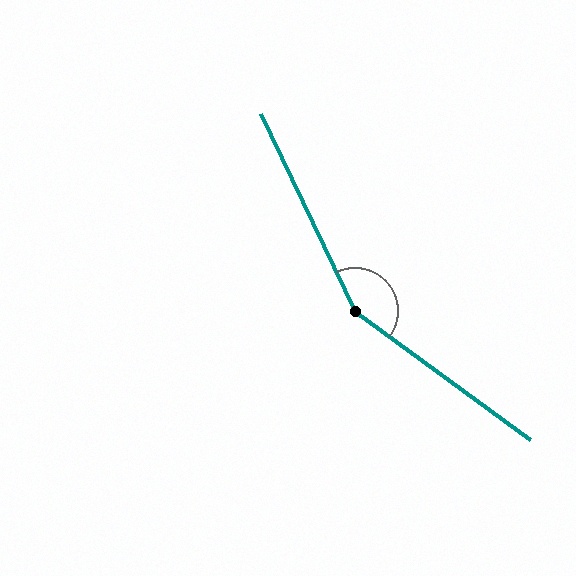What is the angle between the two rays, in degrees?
Approximately 152 degrees.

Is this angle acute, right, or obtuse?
It is obtuse.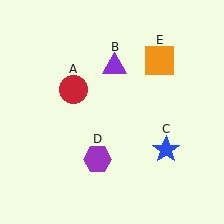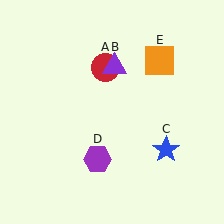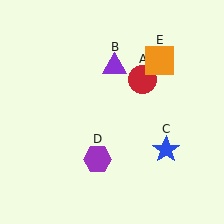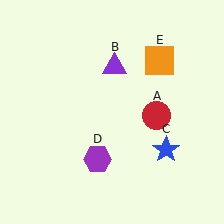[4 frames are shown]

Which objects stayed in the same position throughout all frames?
Purple triangle (object B) and blue star (object C) and purple hexagon (object D) and orange square (object E) remained stationary.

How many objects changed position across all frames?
1 object changed position: red circle (object A).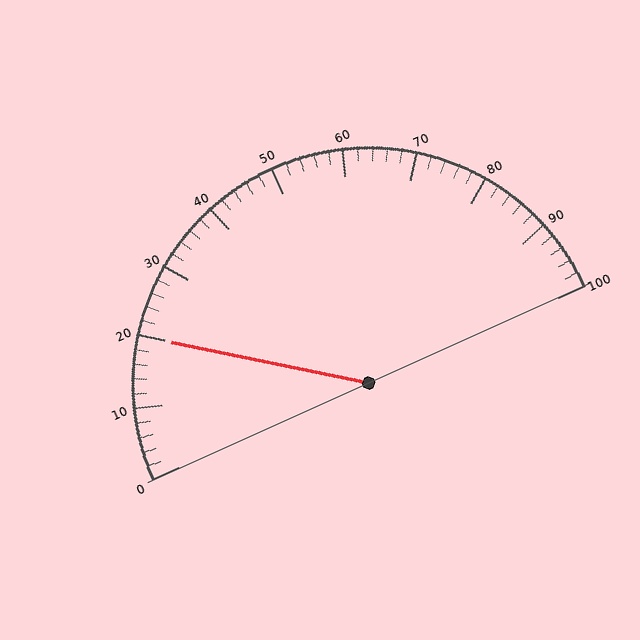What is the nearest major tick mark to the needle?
The nearest major tick mark is 20.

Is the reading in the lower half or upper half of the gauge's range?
The reading is in the lower half of the range (0 to 100).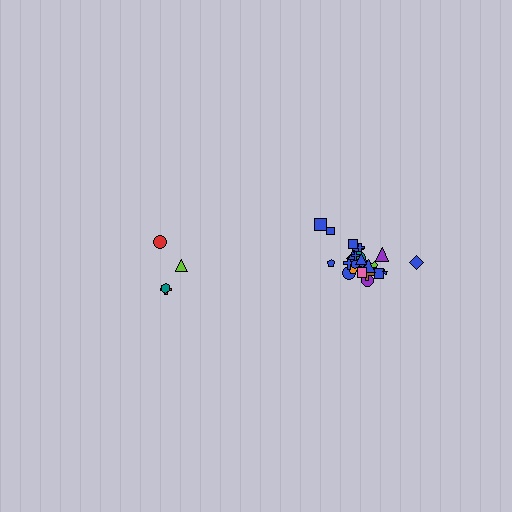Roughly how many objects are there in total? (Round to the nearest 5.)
Roughly 30 objects in total.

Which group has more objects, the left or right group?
The right group.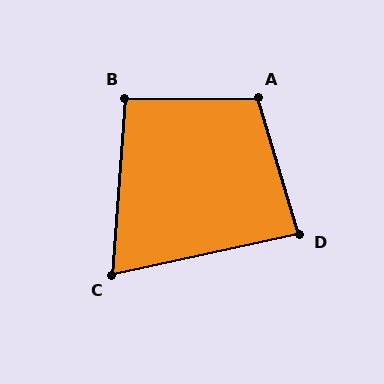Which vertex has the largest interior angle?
A, at approximately 106 degrees.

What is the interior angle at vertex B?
Approximately 94 degrees (approximately right).